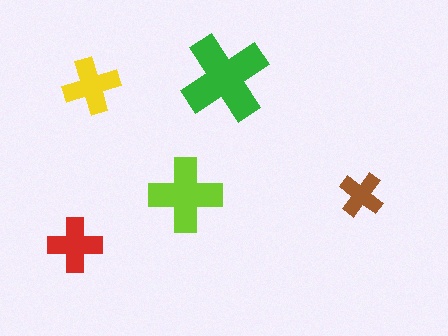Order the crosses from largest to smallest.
the green one, the lime one, the yellow one, the red one, the brown one.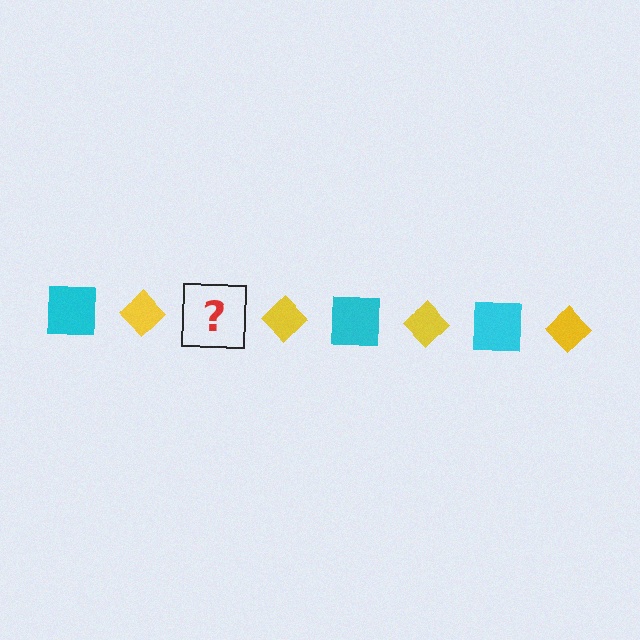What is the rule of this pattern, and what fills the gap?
The rule is that the pattern alternates between cyan square and yellow diamond. The gap should be filled with a cyan square.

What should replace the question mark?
The question mark should be replaced with a cyan square.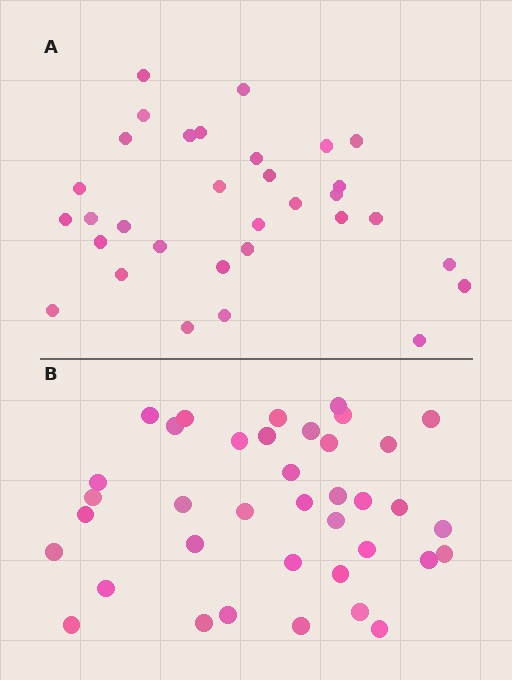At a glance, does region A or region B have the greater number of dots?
Region B (the bottom region) has more dots.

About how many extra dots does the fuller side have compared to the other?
Region B has about 6 more dots than region A.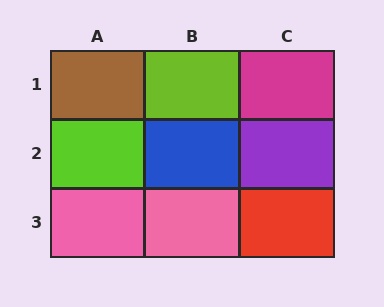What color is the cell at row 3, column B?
Pink.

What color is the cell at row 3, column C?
Red.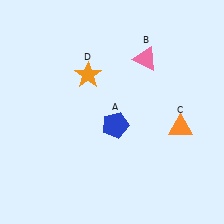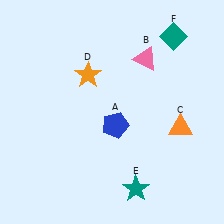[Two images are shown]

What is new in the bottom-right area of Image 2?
A teal star (E) was added in the bottom-right area of Image 2.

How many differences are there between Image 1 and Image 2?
There are 2 differences between the two images.